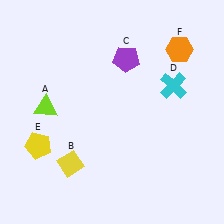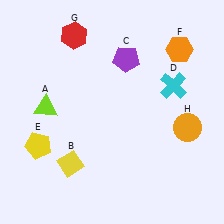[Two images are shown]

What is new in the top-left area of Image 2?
A red hexagon (G) was added in the top-left area of Image 2.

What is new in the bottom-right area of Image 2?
An orange circle (H) was added in the bottom-right area of Image 2.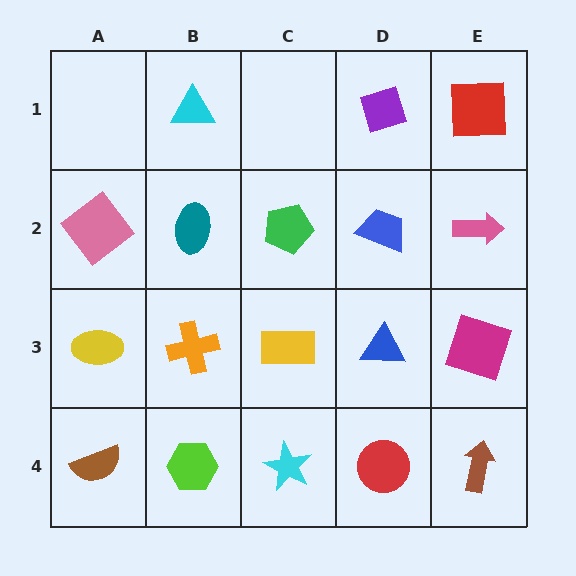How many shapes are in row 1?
3 shapes.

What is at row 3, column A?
A yellow ellipse.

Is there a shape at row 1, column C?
No, that cell is empty.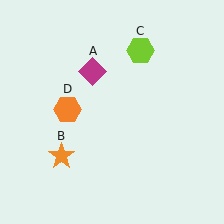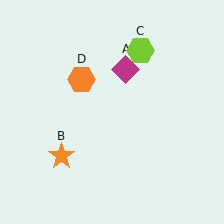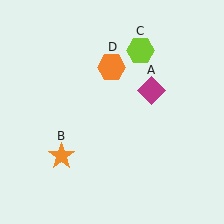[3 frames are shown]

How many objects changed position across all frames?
2 objects changed position: magenta diamond (object A), orange hexagon (object D).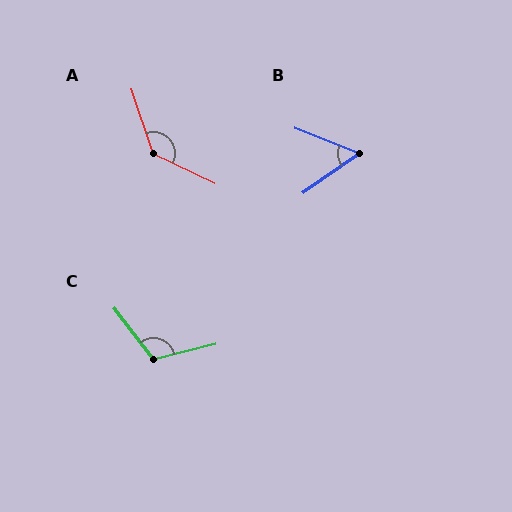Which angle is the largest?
A, at approximately 134 degrees.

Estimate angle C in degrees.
Approximately 114 degrees.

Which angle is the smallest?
B, at approximately 57 degrees.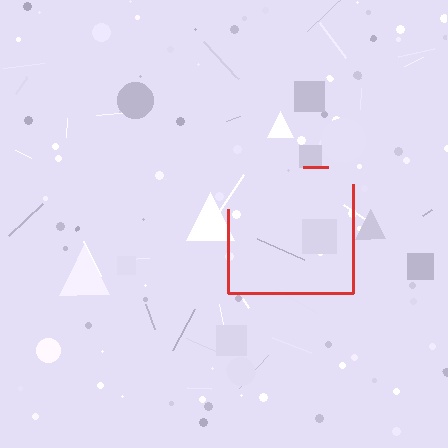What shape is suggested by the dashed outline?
The dashed outline suggests a square.